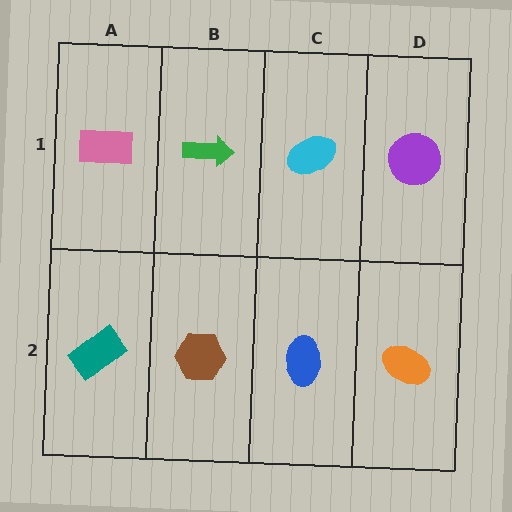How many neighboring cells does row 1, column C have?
3.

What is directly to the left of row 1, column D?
A cyan ellipse.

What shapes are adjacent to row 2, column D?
A purple circle (row 1, column D), a blue ellipse (row 2, column C).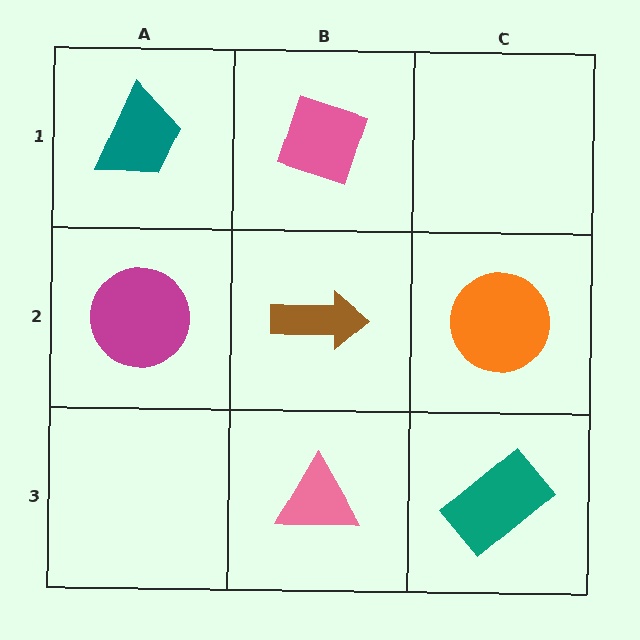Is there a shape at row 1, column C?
No, that cell is empty.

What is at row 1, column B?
A pink diamond.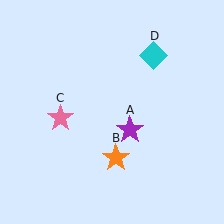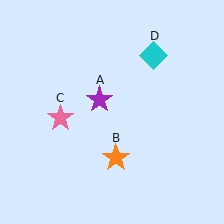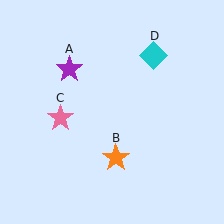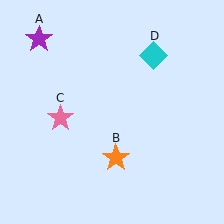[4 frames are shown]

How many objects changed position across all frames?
1 object changed position: purple star (object A).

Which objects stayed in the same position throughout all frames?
Orange star (object B) and pink star (object C) and cyan diamond (object D) remained stationary.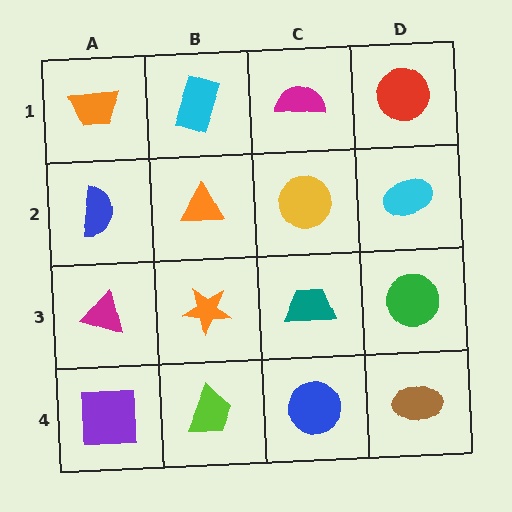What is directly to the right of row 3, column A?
An orange star.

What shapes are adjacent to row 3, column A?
A blue semicircle (row 2, column A), a purple square (row 4, column A), an orange star (row 3, column B).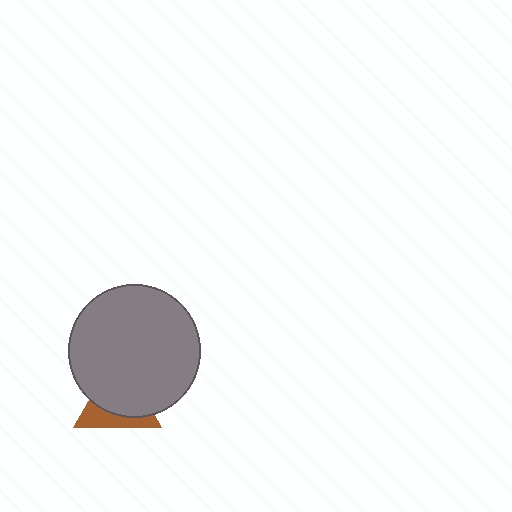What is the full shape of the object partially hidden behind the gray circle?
The partially hidden object is a brown triangle.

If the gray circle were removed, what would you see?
You would see the complete brown triangle.